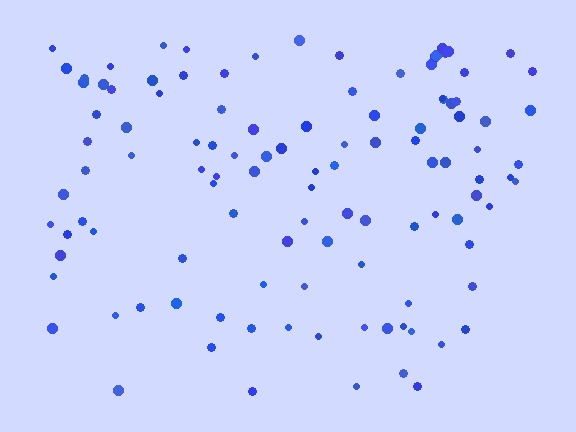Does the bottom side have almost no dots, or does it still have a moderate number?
Still a moderate number, just noticeably fewer than the top.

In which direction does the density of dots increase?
From bottom to top, with the top side densest.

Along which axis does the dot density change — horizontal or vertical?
Vertical.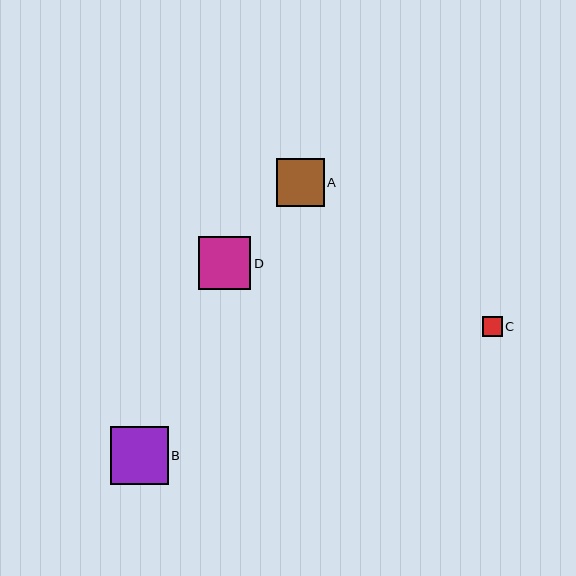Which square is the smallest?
Square C is the smallest with a size of approximately 20 pixels.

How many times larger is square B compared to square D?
Square B is approximately 1.1 times the size of square D.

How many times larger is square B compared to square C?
Square B is approximately 2.9 times the size of square C.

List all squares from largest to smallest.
From largest to smallest: B, D, A, C.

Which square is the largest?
Square B is the largest with a size of approximately 58 pixels.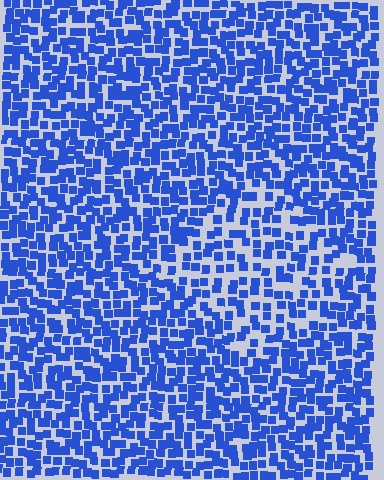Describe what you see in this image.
The image contains small blue elements arranged at two different densities. A diamond-shaped region is visible where the elements are less densely packed than the surrounding area.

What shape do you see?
I see a diamond.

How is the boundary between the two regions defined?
The boundary is defined by a change in element density (approximately 1.6x ratio). All elements are the same color, size, and shape.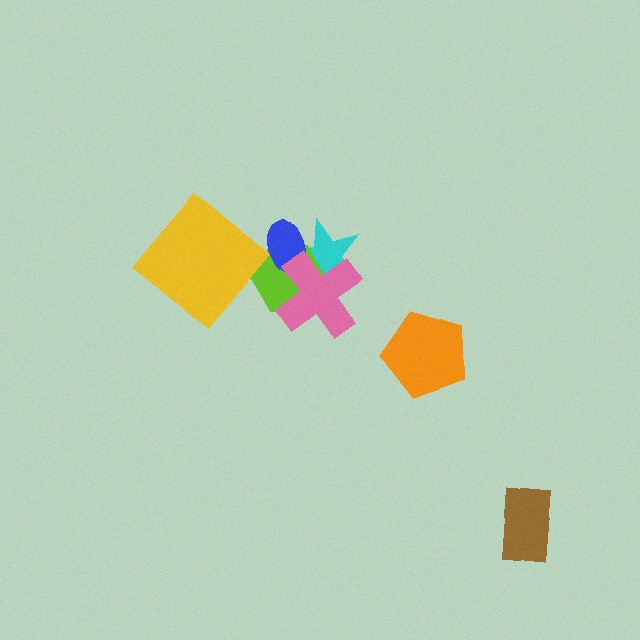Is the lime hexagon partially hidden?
Yes, it is partially covered by another shape.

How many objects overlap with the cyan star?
3 objects overlap with the cyan star.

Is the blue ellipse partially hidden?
Yes, it is partially covered by another shape.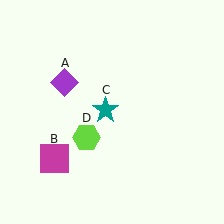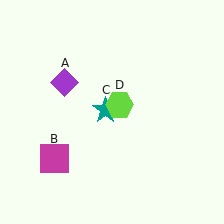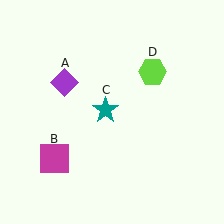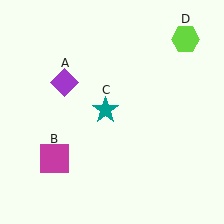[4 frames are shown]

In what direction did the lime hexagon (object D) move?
The lime hexagon (object D) moved up and to the right.